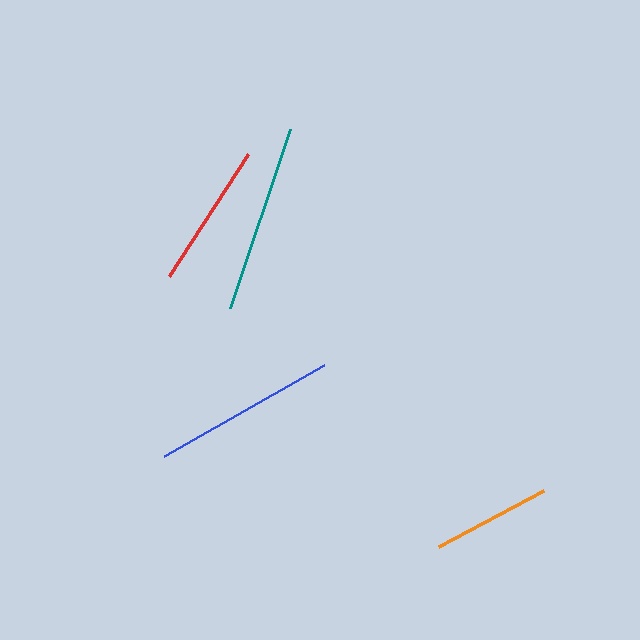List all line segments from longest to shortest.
From longest to shortest: teal, blue, red, orange.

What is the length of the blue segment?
The blue segment is approximately 185 pixels long.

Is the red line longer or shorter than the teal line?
The teal line is longer than the red line.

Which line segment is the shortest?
The orange line is the shortest at approximately 119 pixels.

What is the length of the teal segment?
The teal segment is approximately 189 pixels long.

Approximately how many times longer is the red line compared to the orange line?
The red line is approximately 1.2 times the length of the orange line.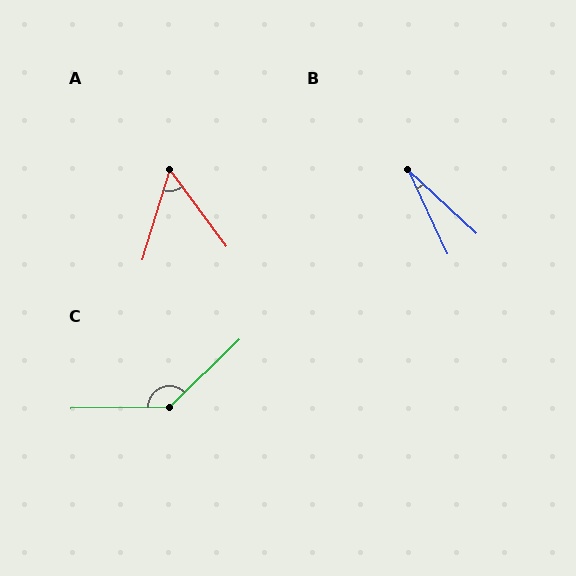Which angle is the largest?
C, at approximately 137 degrees.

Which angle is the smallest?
B, at approximately 22 degrees.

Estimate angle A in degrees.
Approximately 54 degrees.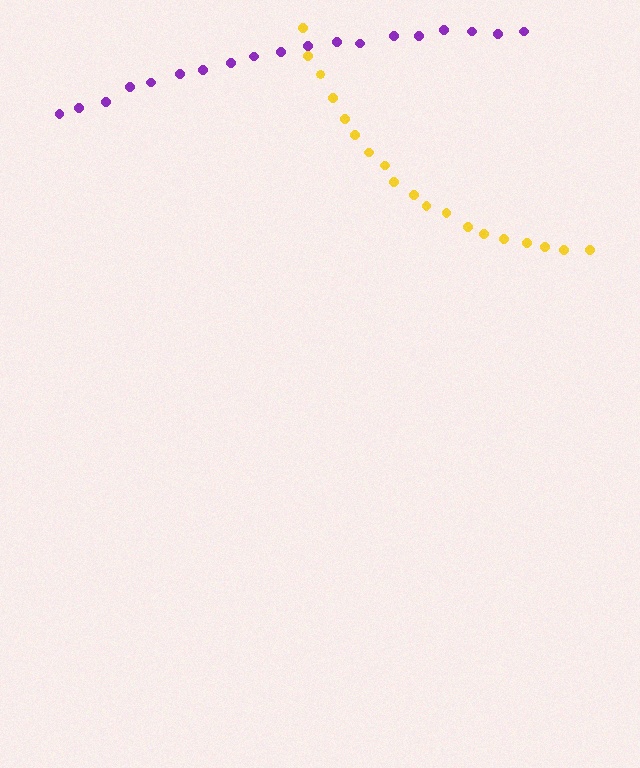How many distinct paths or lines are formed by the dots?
There are 2 distinct paths.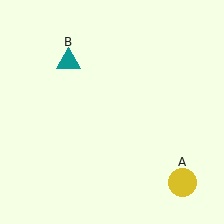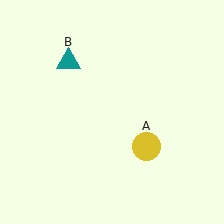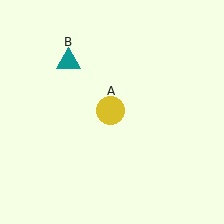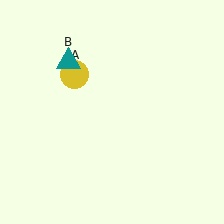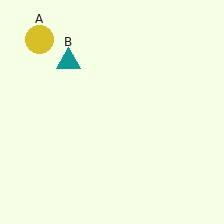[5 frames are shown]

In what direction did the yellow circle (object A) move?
The yellow circle (object A) moved up and to the left.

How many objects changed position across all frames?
1 object changed position: yellow circle (object A).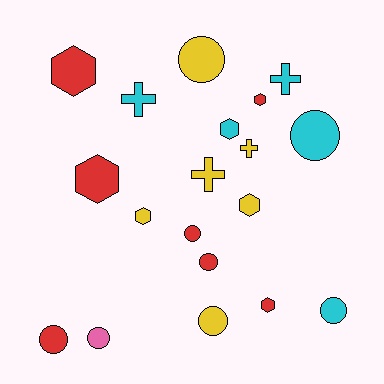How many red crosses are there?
There are no red crosses.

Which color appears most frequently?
Red, with 7 objects.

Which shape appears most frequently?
Circle, with 8 objects.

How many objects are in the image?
There are 19 objects.